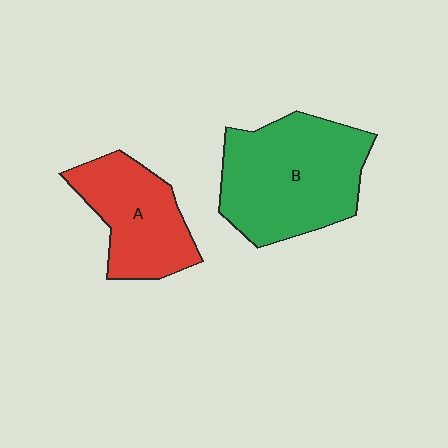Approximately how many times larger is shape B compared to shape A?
Approximately 1.5 times.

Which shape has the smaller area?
Shape A (red).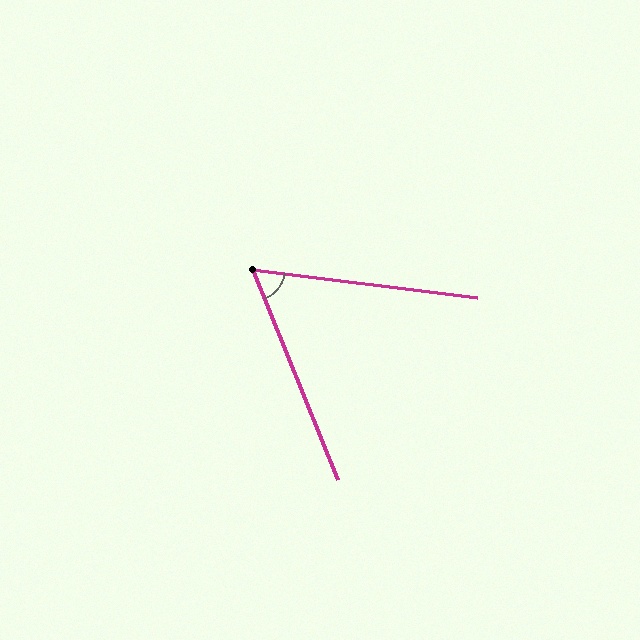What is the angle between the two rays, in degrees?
Approximately 61 degrees.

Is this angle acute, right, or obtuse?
It is acute.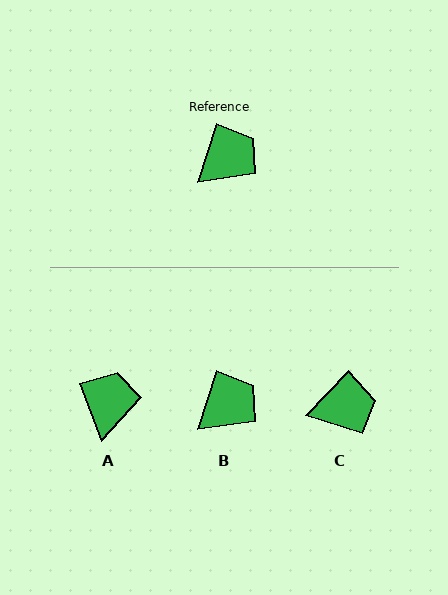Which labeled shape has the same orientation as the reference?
B.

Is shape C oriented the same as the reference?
No, it is off by about 26 degrees.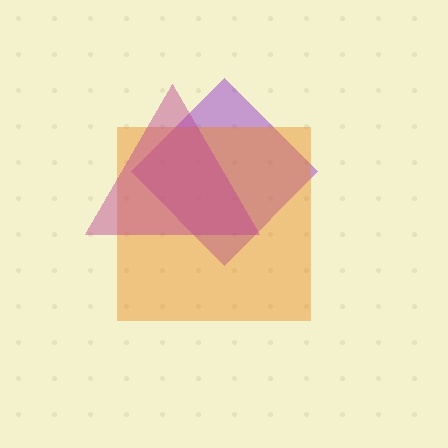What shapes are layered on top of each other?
The layered shapes are: a purple diamond, an orange square, a magenta triangle.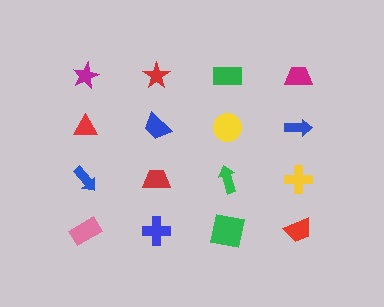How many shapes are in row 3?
4 shapes.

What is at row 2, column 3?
A yellow circle.